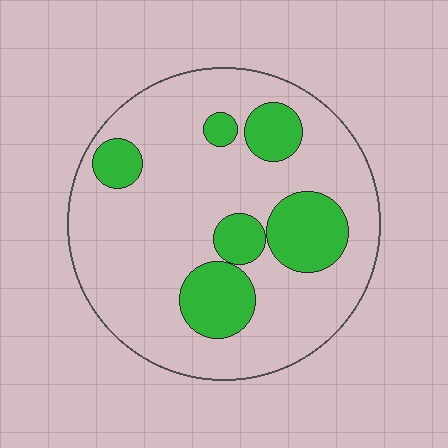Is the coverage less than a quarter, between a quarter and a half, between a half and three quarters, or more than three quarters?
Less than a quarter.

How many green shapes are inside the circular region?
6.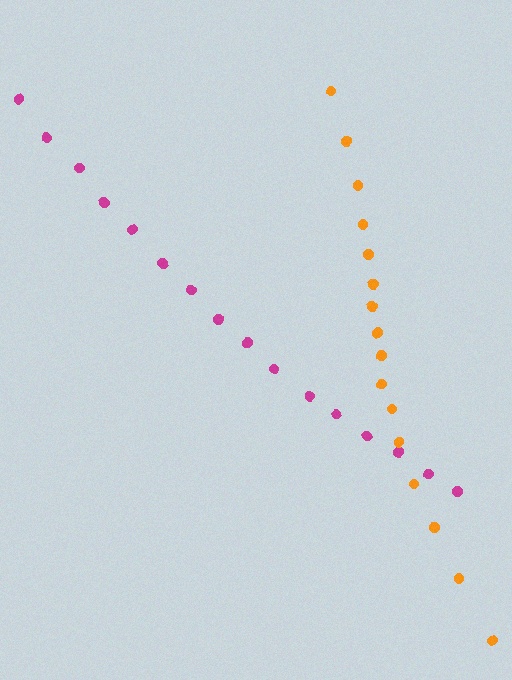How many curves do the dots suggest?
There are 2 distinct paths.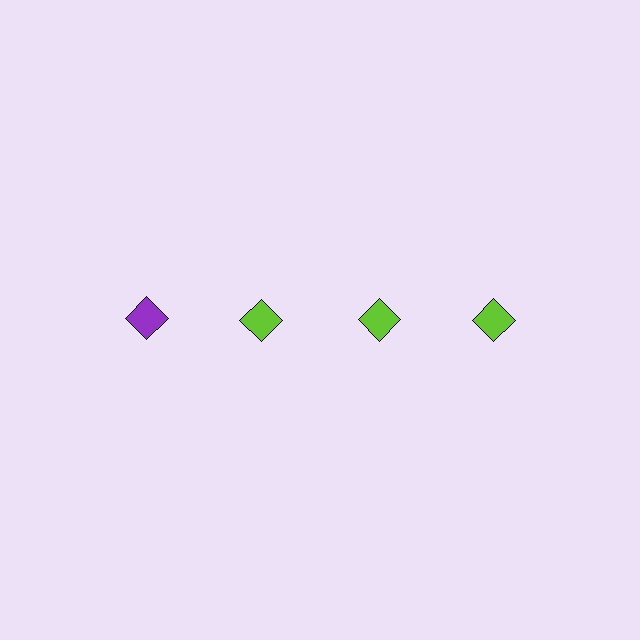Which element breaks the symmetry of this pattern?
The purple diamond in the top row, leftmost column breaks the symmetry. All other shapes are lime diamonds.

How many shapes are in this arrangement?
There are 4 shapes arranged in a grid pattern.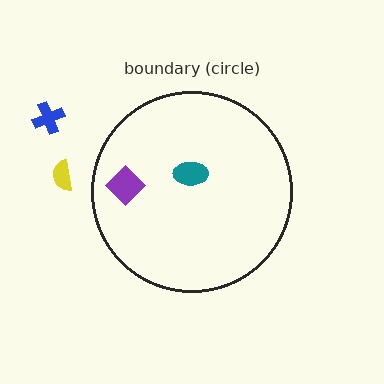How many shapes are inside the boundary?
2 inside, 2 outside.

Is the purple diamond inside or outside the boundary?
Inside.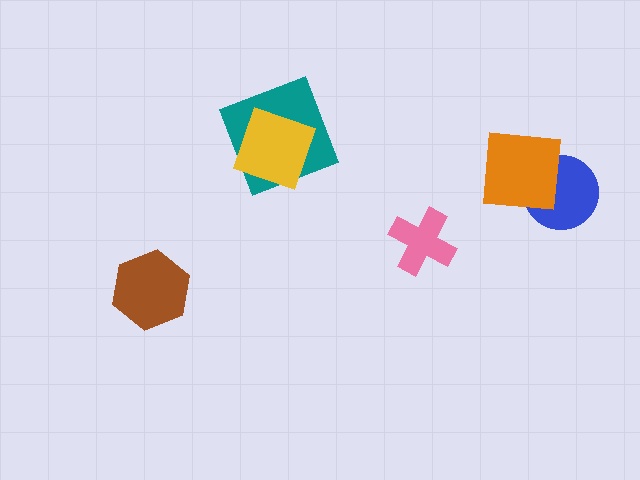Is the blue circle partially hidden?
Yes, it is partially covered by another shape.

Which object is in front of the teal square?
The yellow square is in front of the teal square.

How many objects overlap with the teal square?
1 object overlaps with the teal square.